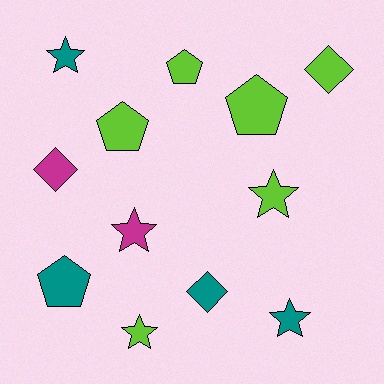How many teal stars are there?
There are 2 teal stars.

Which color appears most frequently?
Lime, with 6 objects.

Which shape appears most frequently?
Star, with 5 objects.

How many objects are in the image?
There are 12 objects.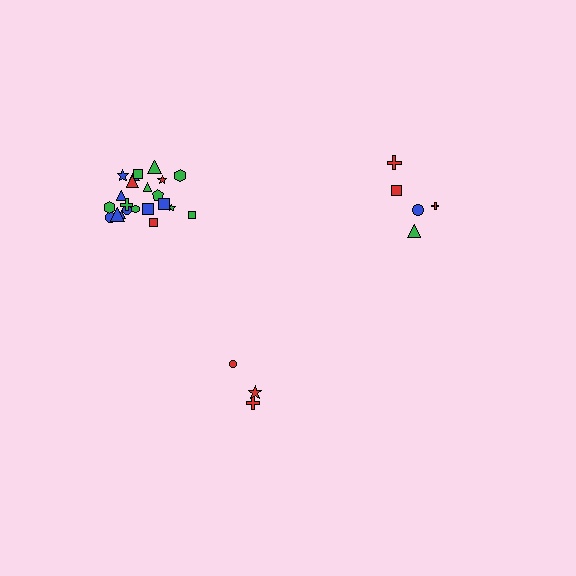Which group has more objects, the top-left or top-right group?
The top-left group.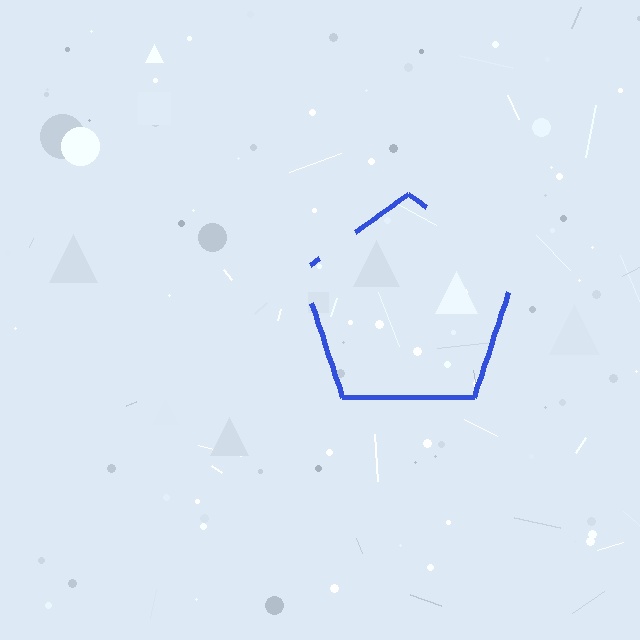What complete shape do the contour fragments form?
The contour fragments form a pentagon.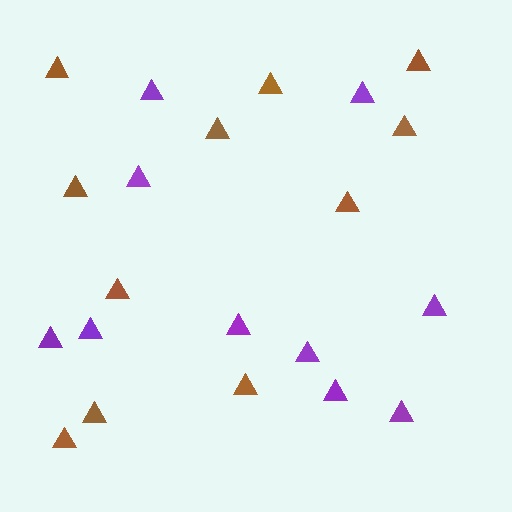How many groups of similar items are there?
There are 2 groups: one group of brown triangles (11) and one group of purple triangles (10).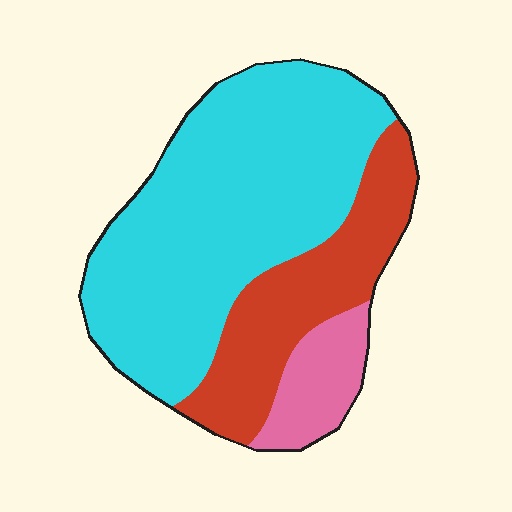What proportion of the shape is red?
Red takes up between a sixth and a third of the shape.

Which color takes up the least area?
Pink, at roughly 10%.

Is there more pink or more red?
Red.